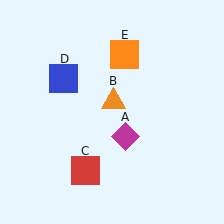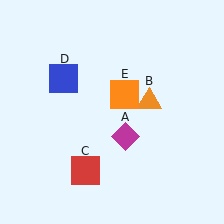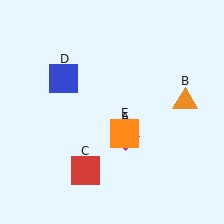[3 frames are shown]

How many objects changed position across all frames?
2 objects changed position: orange triangle (object B), orange square (object E).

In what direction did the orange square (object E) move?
The orange square (object E) moved down.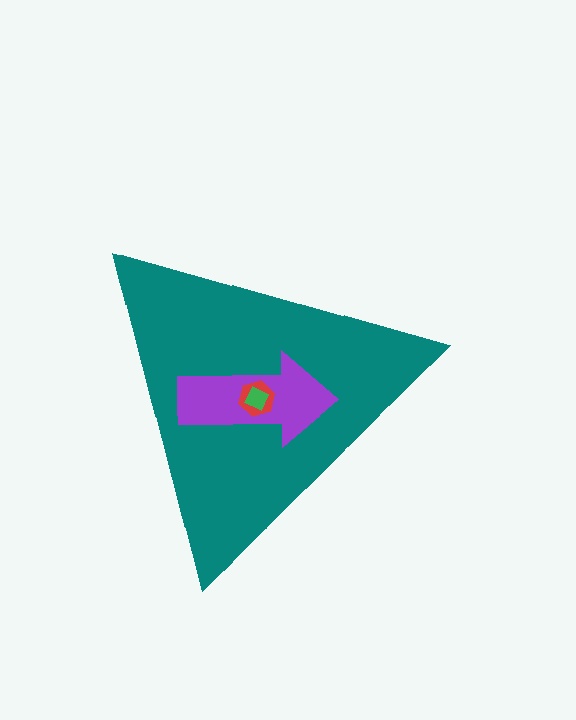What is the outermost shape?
The teal triangle.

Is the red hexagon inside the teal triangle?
Yes.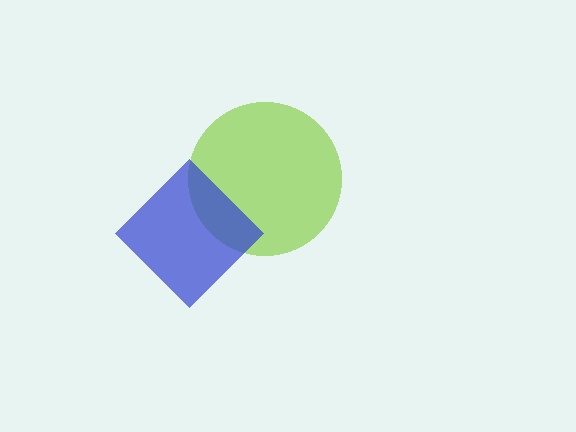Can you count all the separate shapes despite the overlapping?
Yes, there are 2 separate shapes.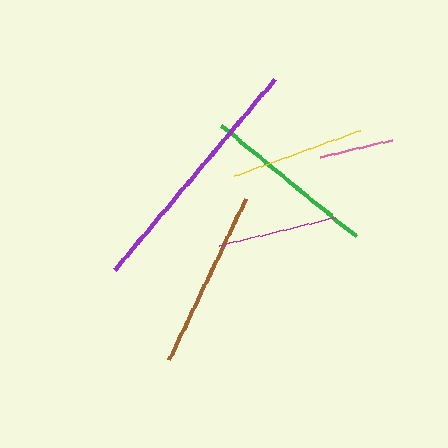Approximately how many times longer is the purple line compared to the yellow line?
The purple line is approximately 1.9 times the length of the yellow line.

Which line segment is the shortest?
The pink line is the shortest at approximately 73 pixels.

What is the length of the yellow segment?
The yellow segment is approximately 134 pixels long.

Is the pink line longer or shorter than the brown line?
The brown line is longer than the pink line.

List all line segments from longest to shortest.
From longest to shortest: purple, brown, green, yellow, magenta, pink.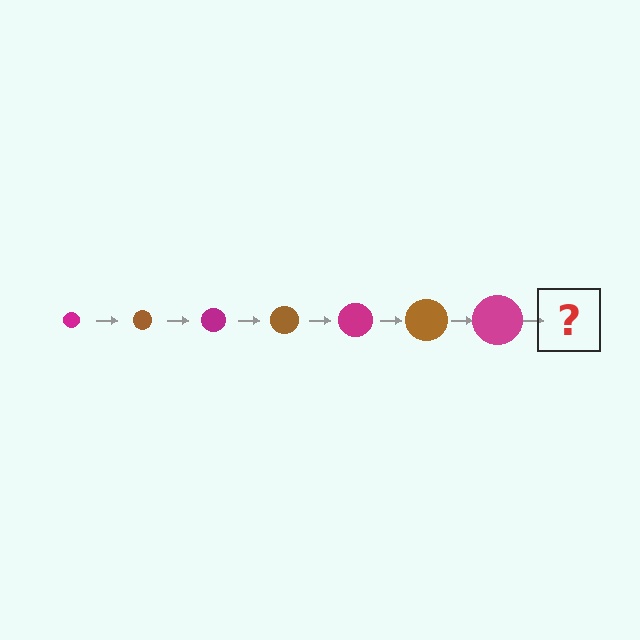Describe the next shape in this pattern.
It should be a brown circle, larger than the previous one.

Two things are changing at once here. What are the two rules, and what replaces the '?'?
The two rules are that the circle grows larger each step and the color cycles through magenta and brown. The '?' should be a brown circle, larger than the previous one.